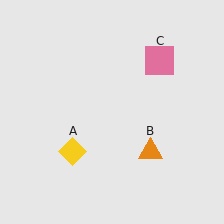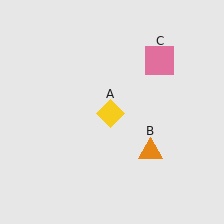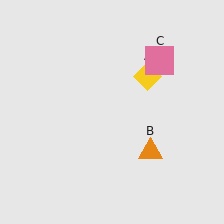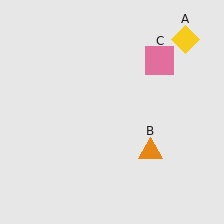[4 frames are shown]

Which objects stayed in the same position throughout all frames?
Orange triangle (object B) and pink square (object C) remained stationary.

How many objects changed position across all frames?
1 object changed position: yellow diamond (object A).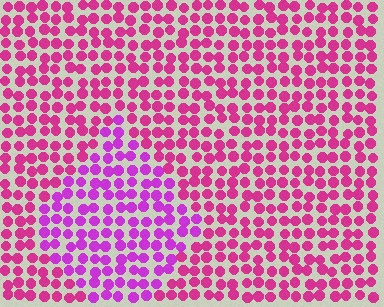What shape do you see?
I see a diamond.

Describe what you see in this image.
The image is filled with small magenta elements in a uniform arrangement. A diamond-shaped region is visible where the elements are tinted to a slightly different hue, forming a subtle color boundary.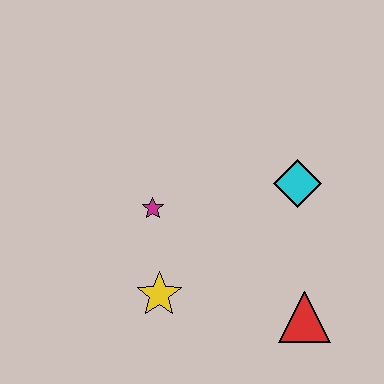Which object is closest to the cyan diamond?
The red triangle is closest to the cyan diamond.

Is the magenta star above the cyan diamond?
No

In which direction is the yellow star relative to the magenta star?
The yellow star is below the magenta star.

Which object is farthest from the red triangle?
The magenta star is farthest from the red triangle.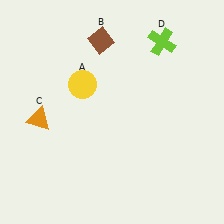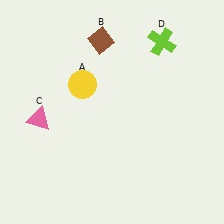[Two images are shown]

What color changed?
The triangle (C) changed from orange in Image 1 to pink in Image 2.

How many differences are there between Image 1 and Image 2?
There is 1 difference between the two images.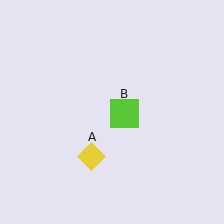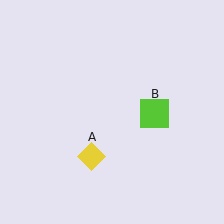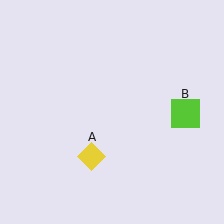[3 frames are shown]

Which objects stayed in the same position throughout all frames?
Yellow diamond (object A) remained stationary.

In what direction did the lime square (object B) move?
The lime square (object B) moved right.